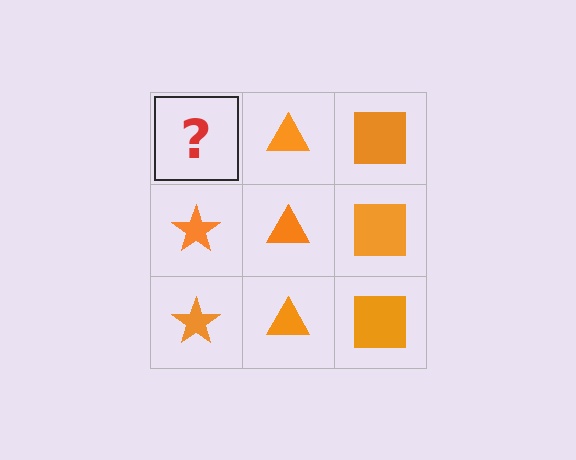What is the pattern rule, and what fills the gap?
The rule is that each column has a consistent shape. The gap should be filled with an orange star.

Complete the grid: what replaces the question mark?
The question mark should be replaced with an orange star.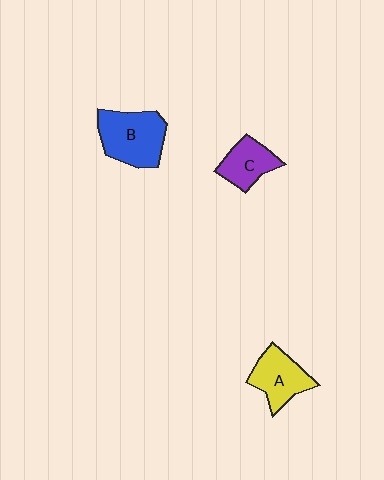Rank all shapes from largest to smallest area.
From largest to smallest: B (blue), A (yellow), C (purple).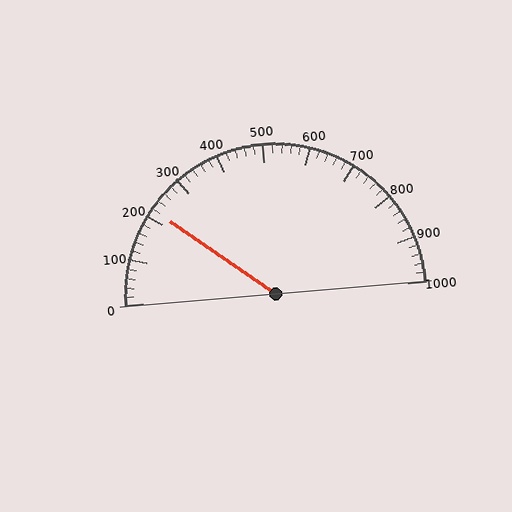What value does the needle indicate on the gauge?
The needle indicates approximately 220.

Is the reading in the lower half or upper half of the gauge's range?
The reading is in the lower half of the range (0 to 1000).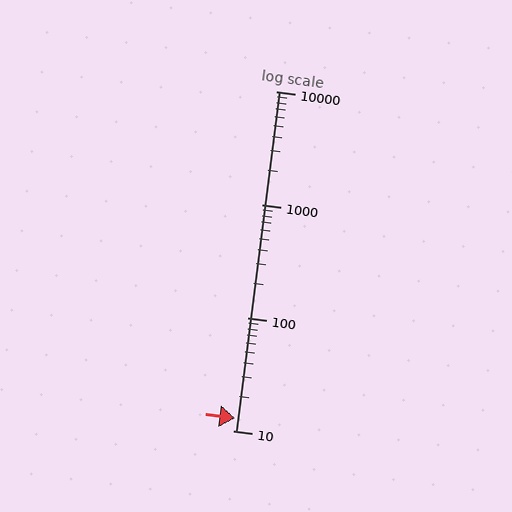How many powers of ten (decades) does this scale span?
The scale spans 3 decades, from 10 to 10000.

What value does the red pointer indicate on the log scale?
The pointer indicates approximately 13.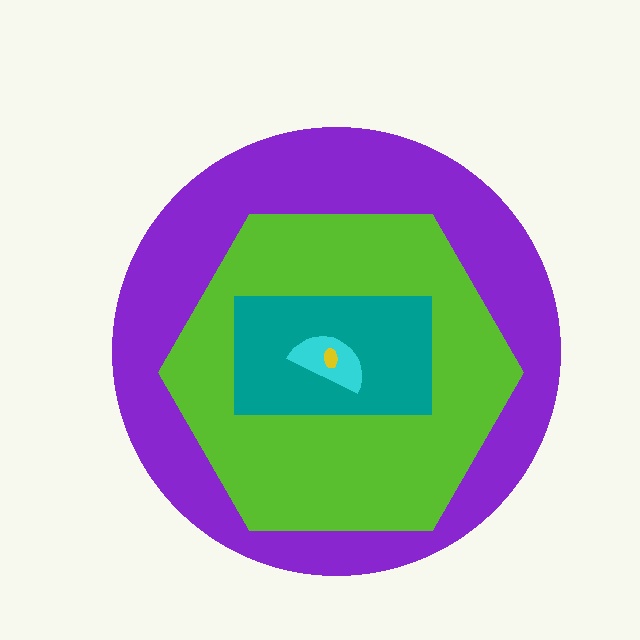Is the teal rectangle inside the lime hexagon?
Yes.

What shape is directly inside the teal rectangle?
The cyan semicircle.